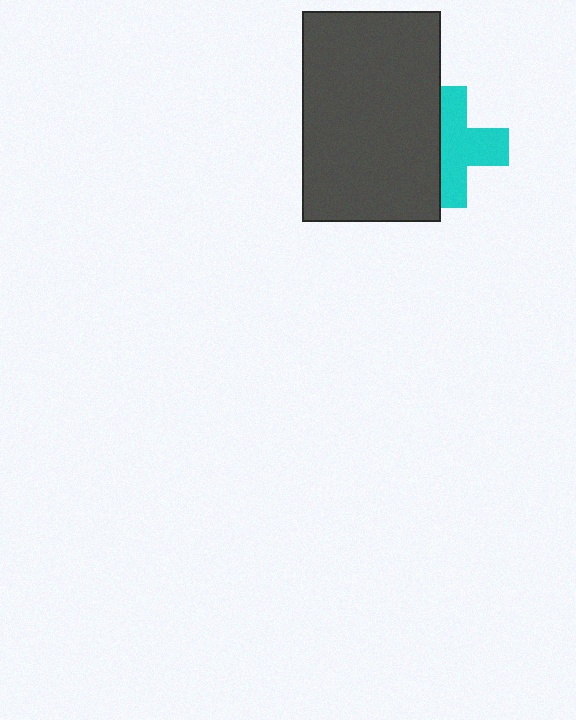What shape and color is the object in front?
The object in front is a dark gray rectangle.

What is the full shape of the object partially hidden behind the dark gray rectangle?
The partially hidden object is a cyan cross.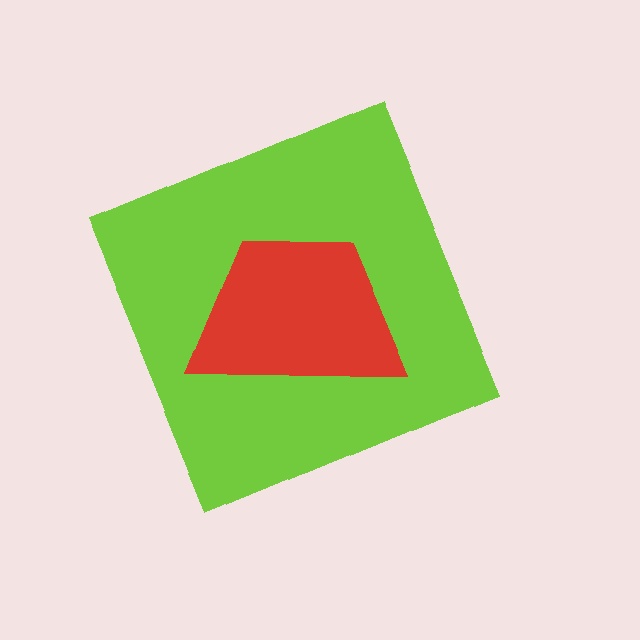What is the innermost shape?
The red trapezoid.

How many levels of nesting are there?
2.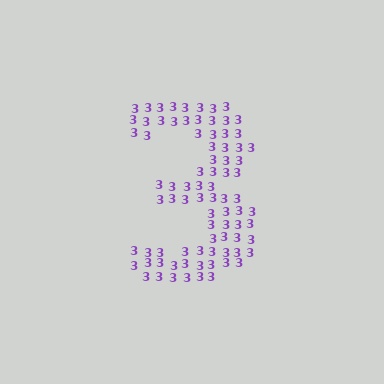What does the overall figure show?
The overall figure shows the digit 3.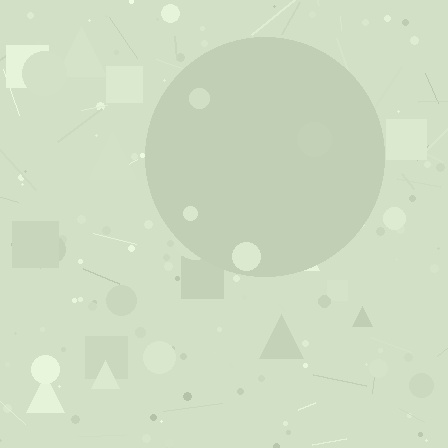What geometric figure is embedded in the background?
A circle is embedded in the background.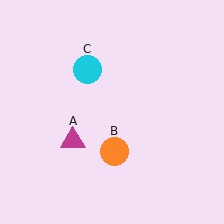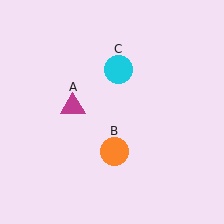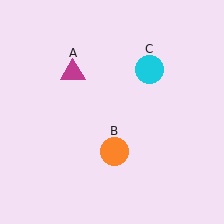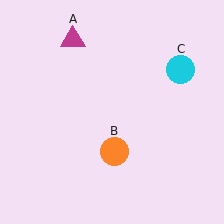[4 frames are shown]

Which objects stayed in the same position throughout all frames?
Orange circle (object B) remained stationary.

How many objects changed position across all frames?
2 objects changed position: magenta triangle (object A), cyan circle (object C).